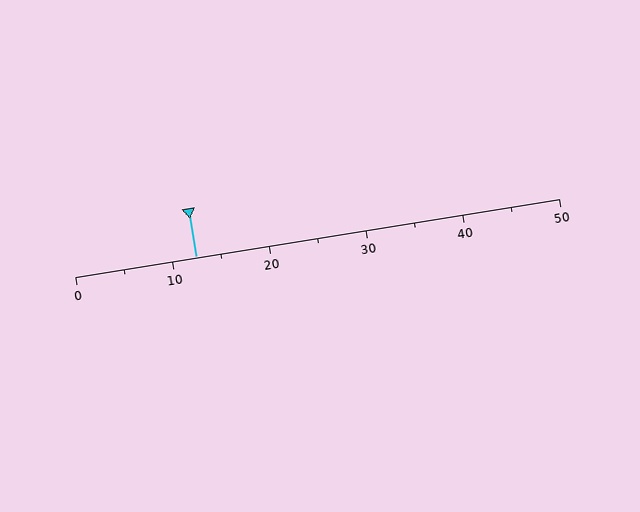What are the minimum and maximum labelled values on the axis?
The axis runs from 0 to 50.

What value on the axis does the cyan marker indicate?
The marker indicates approximately 12.5.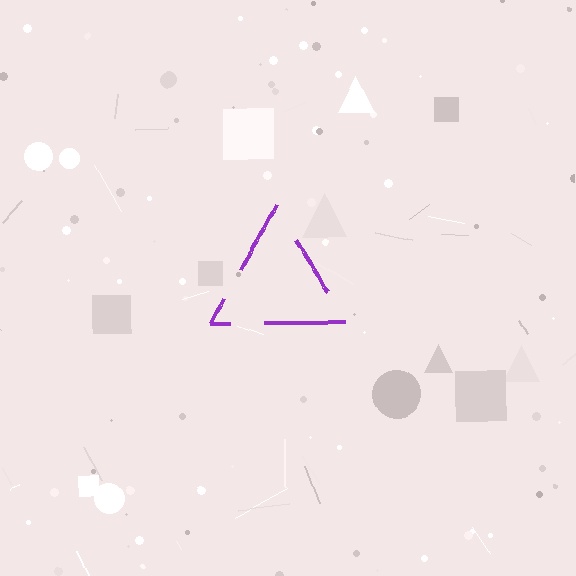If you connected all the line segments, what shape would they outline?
They would outline a triangle.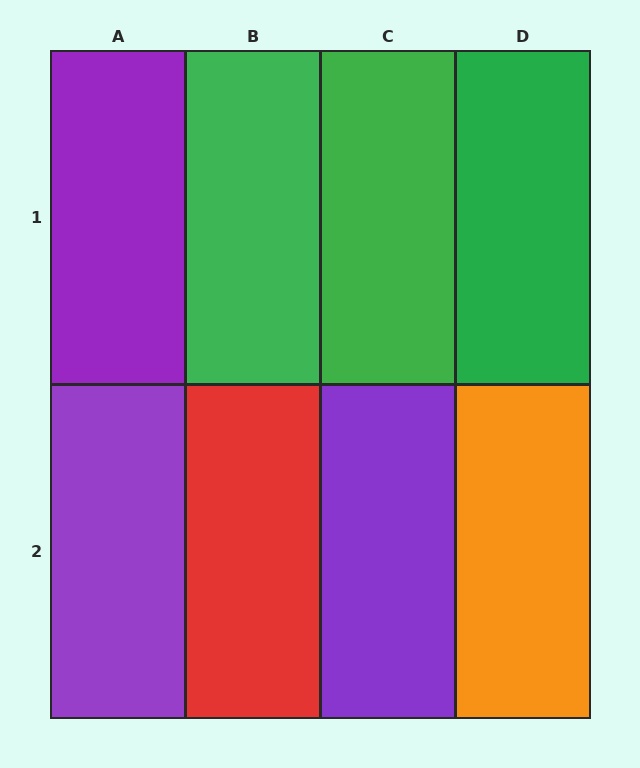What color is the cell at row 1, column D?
Green.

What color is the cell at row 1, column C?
Green.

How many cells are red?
1 cell is red.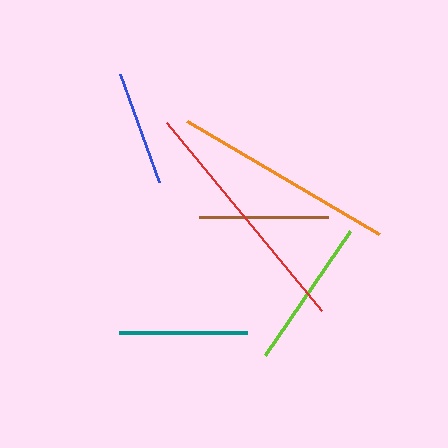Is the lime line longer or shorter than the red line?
The red line is longer than the lime line.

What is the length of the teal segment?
The teal segment is approximately 129 pixels long.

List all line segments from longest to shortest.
From longest to shortest: red, orange, lime, brown, teal, blue.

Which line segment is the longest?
The red line is the longest at approximately 243 pixels.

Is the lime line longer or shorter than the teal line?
The lime line is longer than the teal line.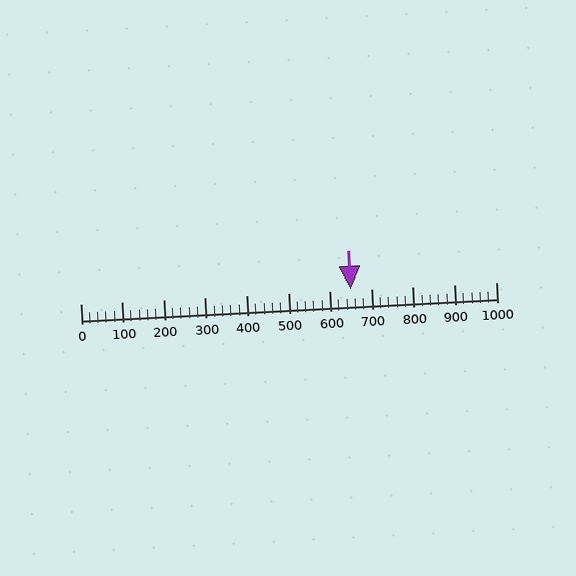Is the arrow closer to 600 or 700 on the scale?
The arrow is closer to 600.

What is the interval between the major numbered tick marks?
The major tick marks are spaced 100 units apart.